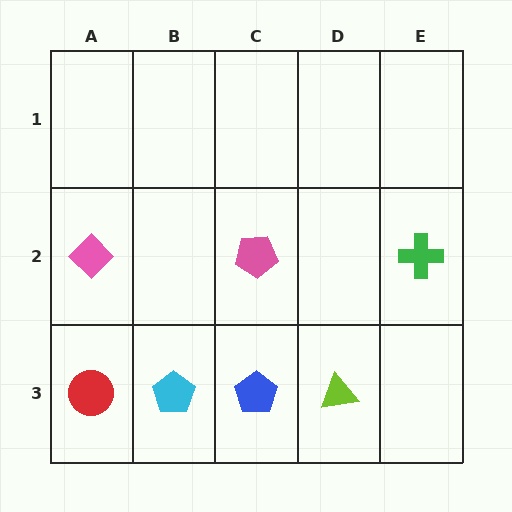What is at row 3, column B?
A cyan pentagon.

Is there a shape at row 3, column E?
No, that cell is empty.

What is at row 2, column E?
A green cross.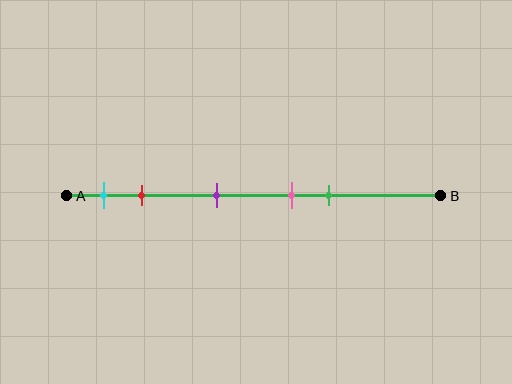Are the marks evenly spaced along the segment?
No, the marks are not evenly spaced.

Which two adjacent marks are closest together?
The pink and green marks are the closest adjacent pair.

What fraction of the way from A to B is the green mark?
The green mark is approximately 70% (0.7) of the way from A to B.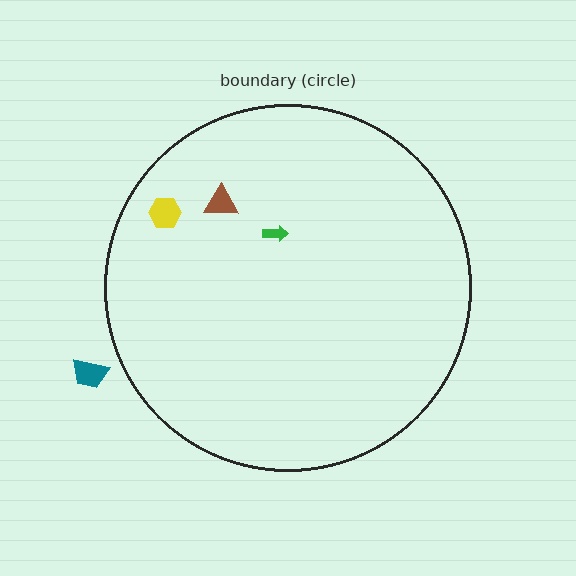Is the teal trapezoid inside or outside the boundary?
Outside.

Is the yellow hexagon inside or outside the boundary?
Inside.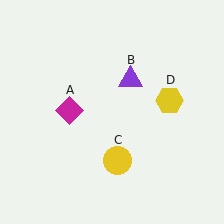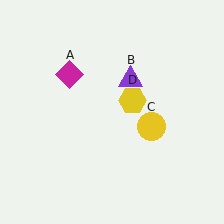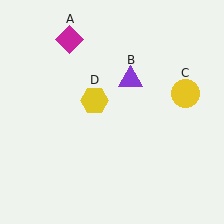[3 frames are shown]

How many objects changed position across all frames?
3 objects changed position: magenta diamond (object A), yellow circle (object C), yellow hexagon (object D).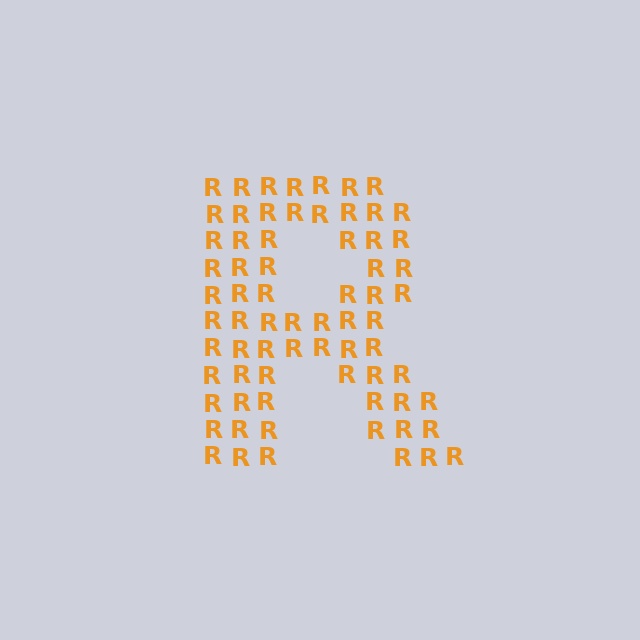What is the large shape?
The large shape is the letter R.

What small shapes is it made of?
It is made of small letter R's.